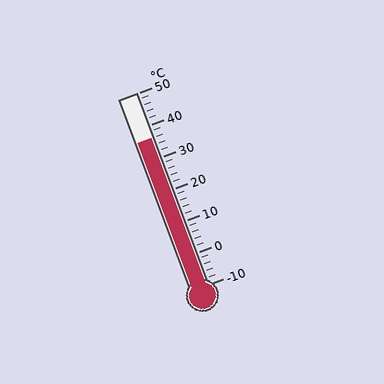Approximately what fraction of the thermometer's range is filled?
The thermometer is filled to approximately 75% of its range.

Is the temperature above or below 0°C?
The temperature is above 0°C.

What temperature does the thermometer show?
The thermometer shows approximately 36°C.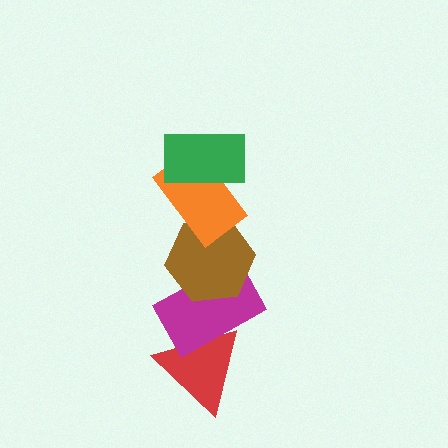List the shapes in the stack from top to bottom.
From top to bottom: the green rectangle, the orange rectangle, the brown hexagon, the magenta rectangle, the red triangle.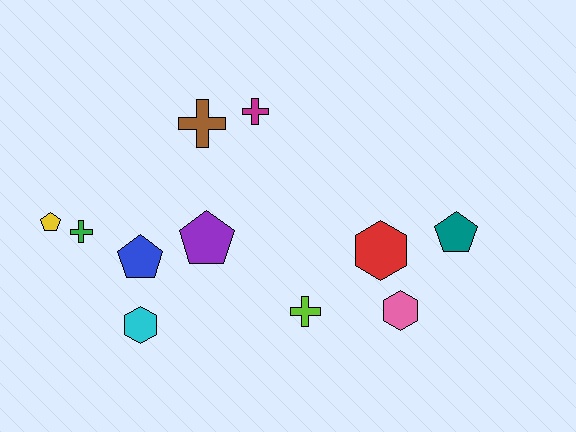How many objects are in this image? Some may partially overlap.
There are 11 objects.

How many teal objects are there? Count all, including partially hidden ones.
There is 1 teal object.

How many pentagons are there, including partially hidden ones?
There are 4 pentagons.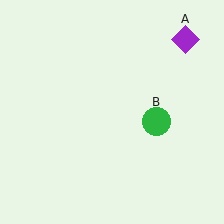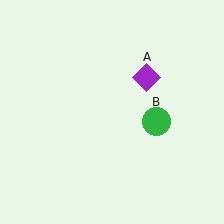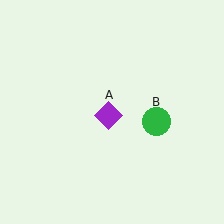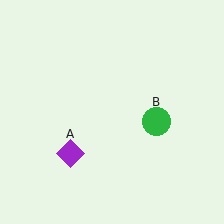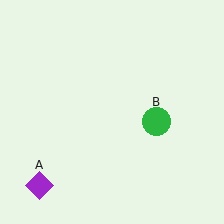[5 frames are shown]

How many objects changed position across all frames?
1 object changed position: purple diamond (object A).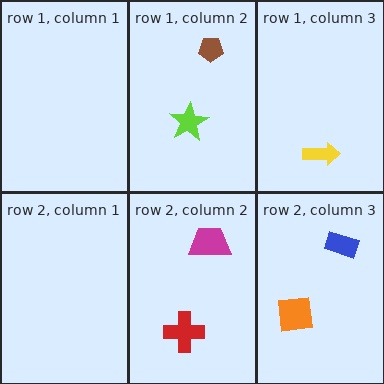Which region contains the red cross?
The row 2, column 2 region.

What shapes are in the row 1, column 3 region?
The yellow arrow.